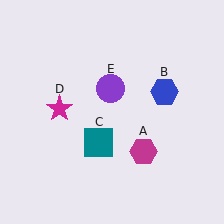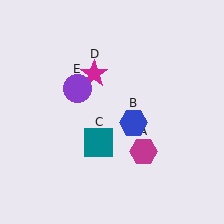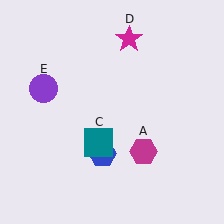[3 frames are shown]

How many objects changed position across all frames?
3 objects changed position: blue hexagon (object B), magenta star (object D), purple circle (object E).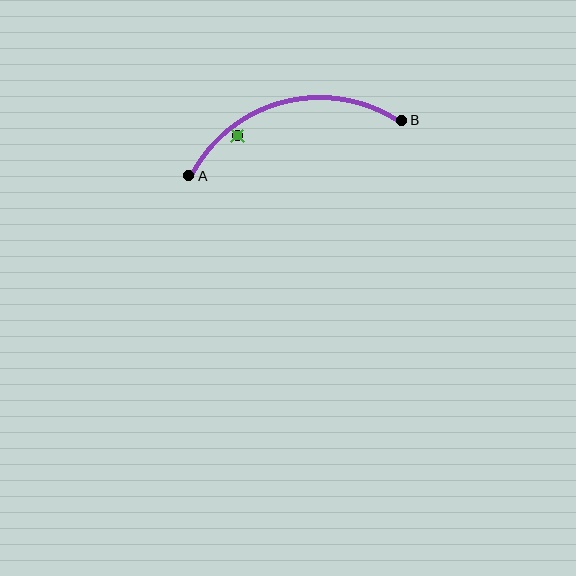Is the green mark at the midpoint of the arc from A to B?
No — the green mark does not lie on the arc at all. It sits slightly inside the curve.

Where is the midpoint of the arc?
The arc midpoint is the point on the curve farthest from the straight line joining A and B. It sits above that line.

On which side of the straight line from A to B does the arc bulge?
The arc bulges above the straight line connecting A and B.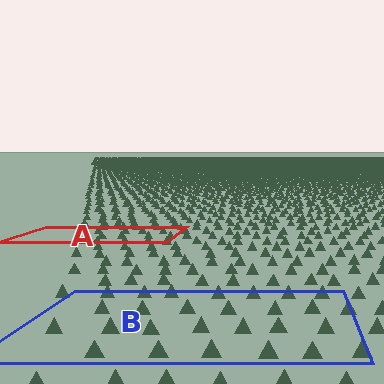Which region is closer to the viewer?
Region B is closer. The texture elements there are larger and more spread out.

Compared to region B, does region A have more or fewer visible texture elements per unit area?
Region A has more texture elements per unit area — they are packed more densely because it is farther away.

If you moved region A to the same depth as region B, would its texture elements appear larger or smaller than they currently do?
They would appear larger. At a closer depth, the same texture elements are projected at a bigger on-screen size.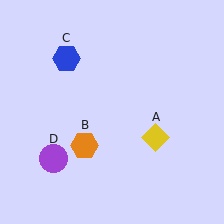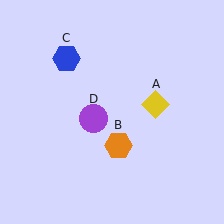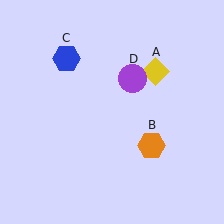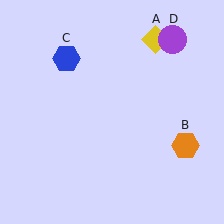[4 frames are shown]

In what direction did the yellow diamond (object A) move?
The yellow diamond (object A) moved up.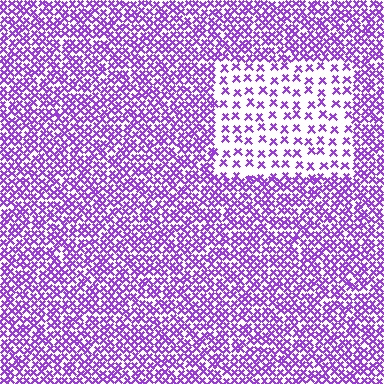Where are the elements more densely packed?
The elements are more densely packed outside the rectangle boundary.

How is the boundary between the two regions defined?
The boundary is defined by a change in element density (approximately 2.5x ratio). All elements are the same color, size, and shape.